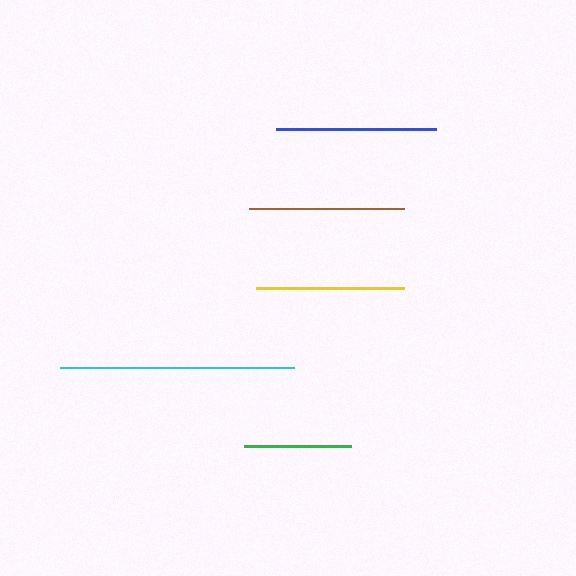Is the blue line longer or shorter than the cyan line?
The cyan line is longer than the blue line.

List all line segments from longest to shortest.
From longest to shortest: cyan, blue, brown, yellow, green.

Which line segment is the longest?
The cyan line is the longest at approximately 234 pixels.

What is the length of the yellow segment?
The yellow segment is approximately 149 pixels long.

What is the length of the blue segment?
The blue segment is approximately 160 pixels long.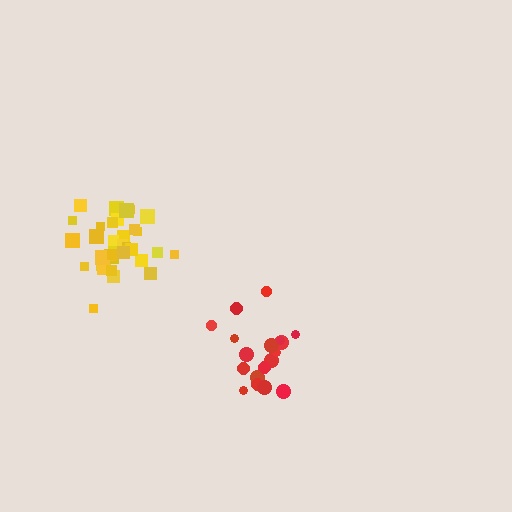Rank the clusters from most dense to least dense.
yellow, red.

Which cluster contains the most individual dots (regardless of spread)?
Yellow (35).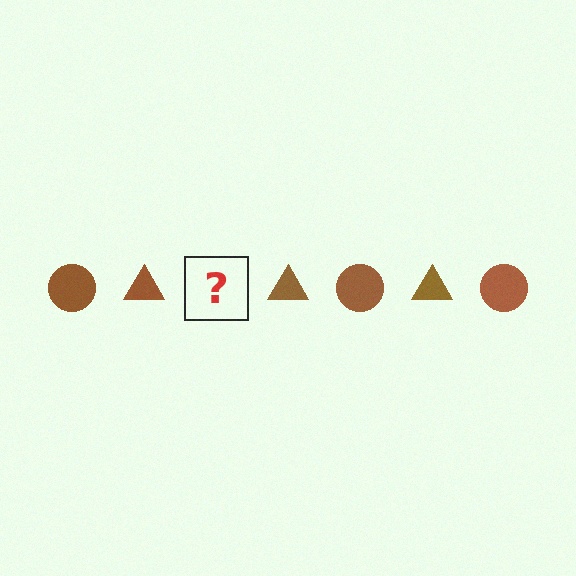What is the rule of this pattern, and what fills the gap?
The rule is that the pattern cycles through circle, triangle shapes in brown. The gap should be filled with a brown circle.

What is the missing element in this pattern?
The missing element is a brown circle.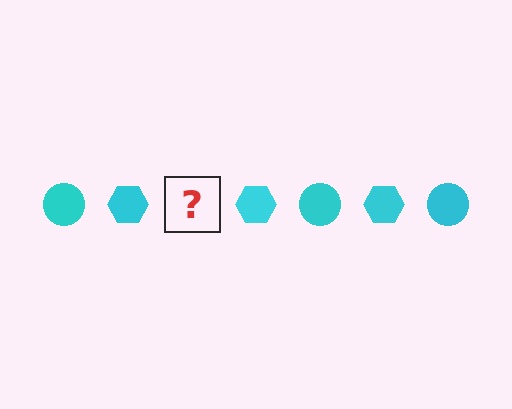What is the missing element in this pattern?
The missing element is a cyan circle.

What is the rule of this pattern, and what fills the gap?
The rule is that the pattern cycles through circle, hexagon shapes in cyan. The gap should be filled with a cyan circle.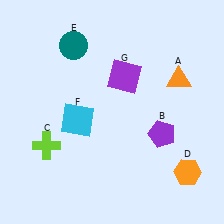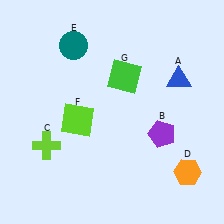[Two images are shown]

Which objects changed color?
A changed from orange to blue. F changed from cyan to lime. G changed from purple to green.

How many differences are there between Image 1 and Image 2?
There are 3 differences between the two images.